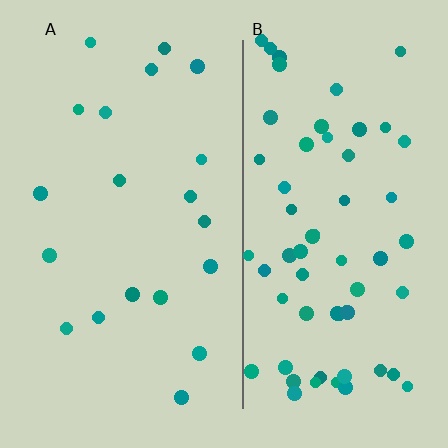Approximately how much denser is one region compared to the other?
Approximately 3.2× — region B over region A.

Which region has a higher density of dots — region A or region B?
B (the right).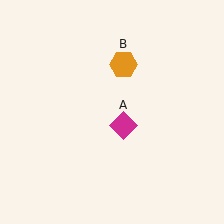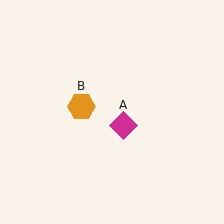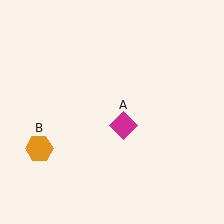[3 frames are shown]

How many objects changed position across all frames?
1 object changed position: orange hexagon (object B).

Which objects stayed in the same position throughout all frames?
Magenta diamond (object A) remained stationary.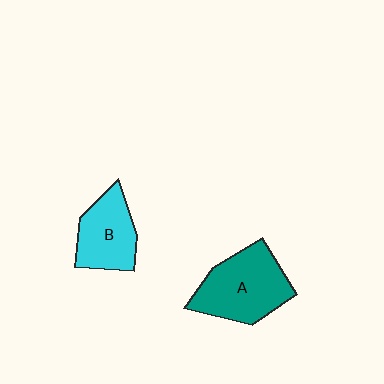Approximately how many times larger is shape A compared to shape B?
Approximately 1.3 times.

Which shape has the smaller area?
Shape B (cyan).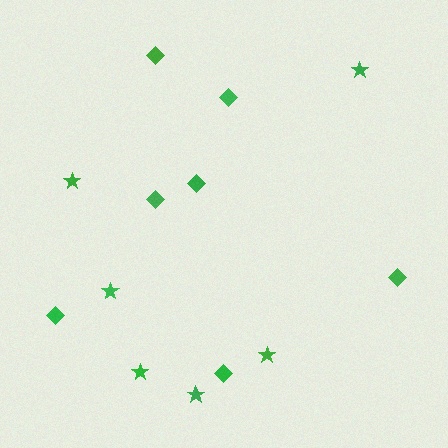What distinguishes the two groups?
There are 2 groups: one group of stars (6) and one group of diamonds (7).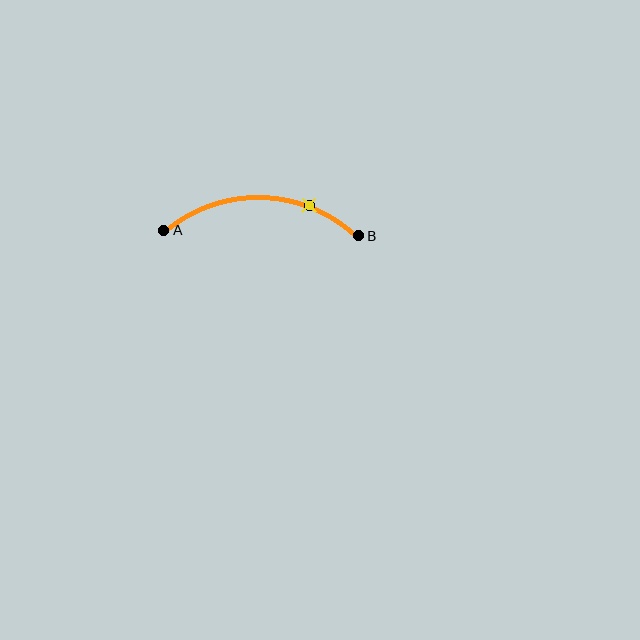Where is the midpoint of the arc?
The arc midpoint is the point on the curve farthest from the straight line joining A and B. It sits above that line.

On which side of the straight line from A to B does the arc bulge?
The arc bulges above the straight line connecting A and B.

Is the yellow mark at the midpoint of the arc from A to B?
No. The yellow mark lies on the arc but is closer to endpoint B. The arc midpoint would be at the point on the curve equidistant along the arc from both A and B.